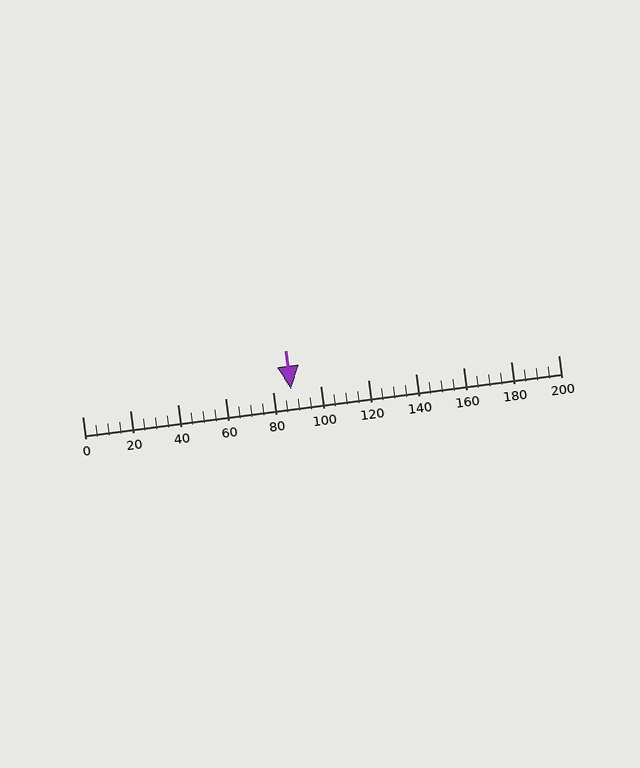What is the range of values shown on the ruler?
The ruler shows values from 0 to 200.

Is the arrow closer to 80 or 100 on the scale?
The arrow is closer to 80.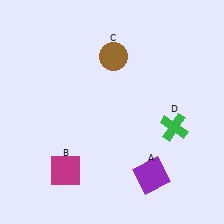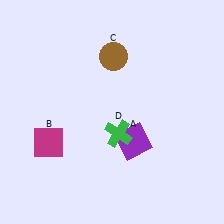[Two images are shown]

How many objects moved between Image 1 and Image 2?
3 objects moved between the two images.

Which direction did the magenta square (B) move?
The magenta square (B) moved up.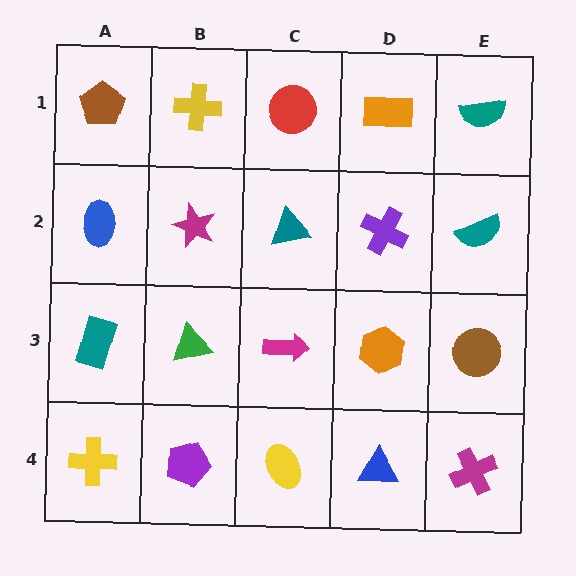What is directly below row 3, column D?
A blue triangle.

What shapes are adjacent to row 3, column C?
A teal triangle (row 2, column C), a yellow ellipse (row 4, column C), a green triangle (row 3, column B), an orange hexagon (row 3, column D).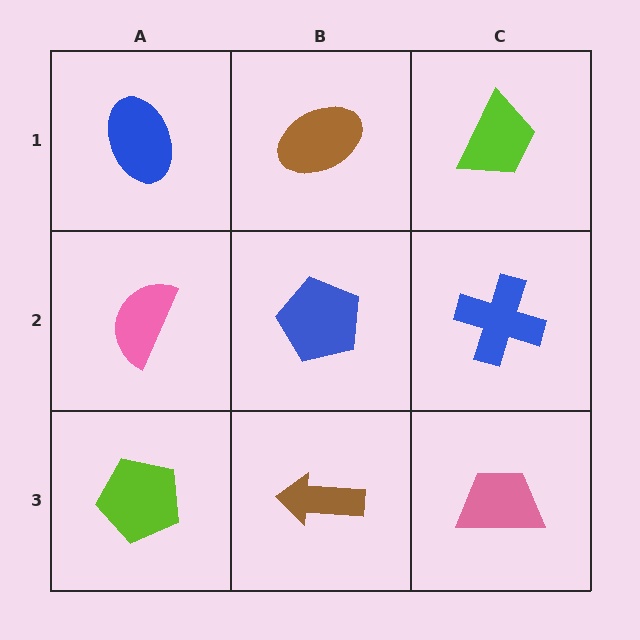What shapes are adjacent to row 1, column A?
A pink semicircle (row 2, column A), a brown ellipse (row 1, column B).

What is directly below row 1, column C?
A blue cross.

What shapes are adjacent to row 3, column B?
A blue pentagon (row 2, column B), a lime pentagon (row 3, column A), a pink trapezoid (row 3, column C).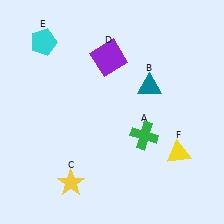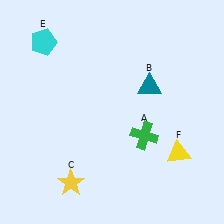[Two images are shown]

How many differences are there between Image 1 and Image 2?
There is 1 difference between the two images.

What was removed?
The purple square (D) was removed in Image 2.